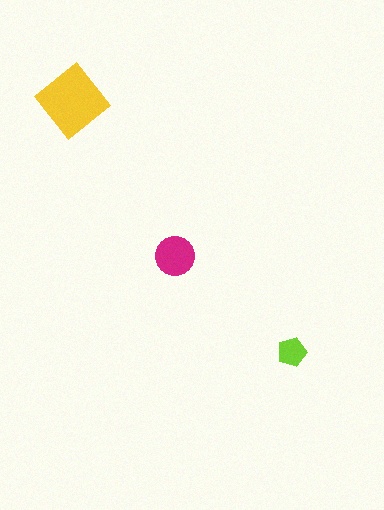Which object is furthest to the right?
The lime pentagon is rightmost.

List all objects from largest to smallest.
The yellow diamond, the magenta circle, the lime pentagon.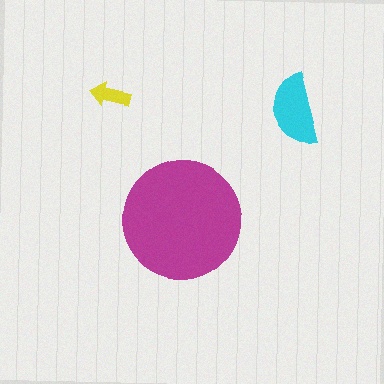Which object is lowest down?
The magenta circle is bottommost.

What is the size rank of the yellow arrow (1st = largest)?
3rd.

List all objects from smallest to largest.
The yellow arrow, the cyan semicircle, the magenta circle.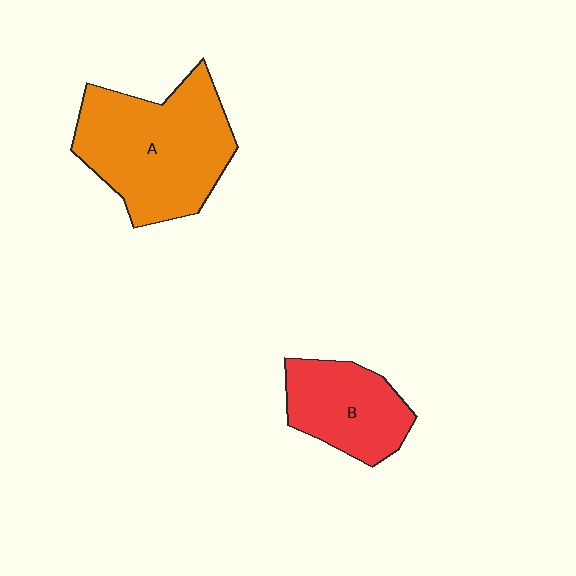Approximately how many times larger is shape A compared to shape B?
Approximately 1.7 times.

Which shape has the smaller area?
Shape B (red).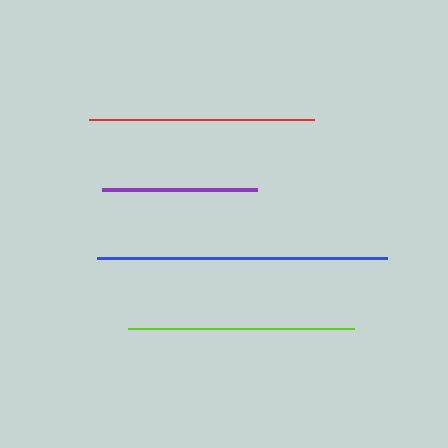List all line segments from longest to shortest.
From longest to shortest: blue, lime, red, purple.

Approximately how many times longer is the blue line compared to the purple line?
The blue line is approximately 1.9 times the length of the purple line.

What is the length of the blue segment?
The blue segment is approximately 290 pixels long.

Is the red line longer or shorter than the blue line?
The blue line is longer than the red line.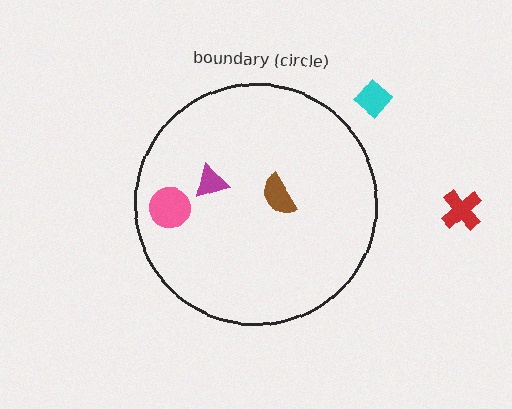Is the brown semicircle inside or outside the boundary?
Inside.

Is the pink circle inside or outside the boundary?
Inside.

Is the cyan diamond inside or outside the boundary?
Outside.